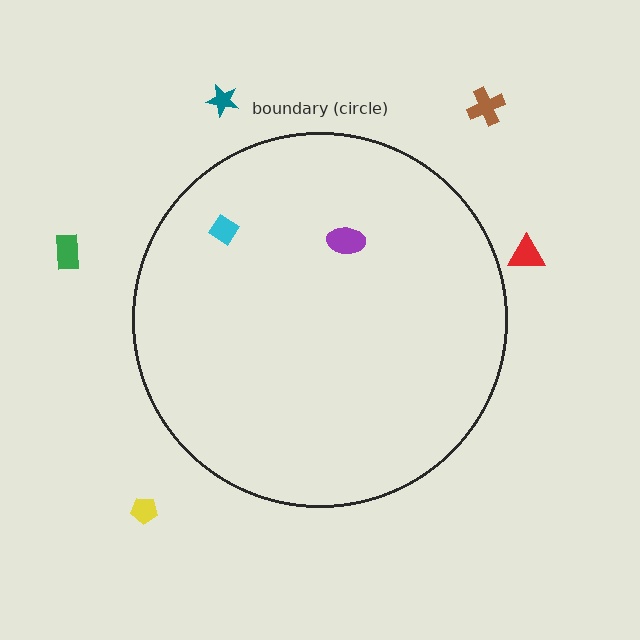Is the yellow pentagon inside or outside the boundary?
Outside.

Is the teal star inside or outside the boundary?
Outside.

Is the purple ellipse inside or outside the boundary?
Inside.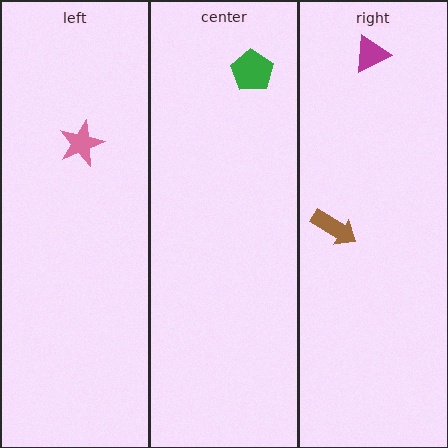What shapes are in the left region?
The pink star.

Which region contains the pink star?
The left region.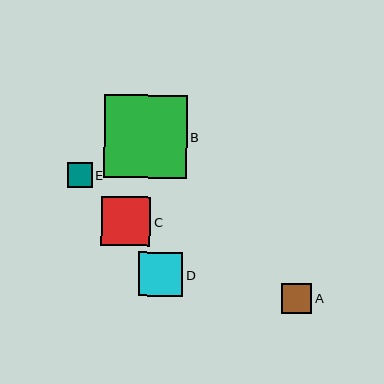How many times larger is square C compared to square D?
Square C is approximately 1.1 times the size of square D.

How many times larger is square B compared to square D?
Square B is approximately 1.9 times the size of square D.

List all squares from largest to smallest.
From largest to smallest: B, C, D, A, E.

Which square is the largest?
Square B is the largest with a size of approximately 83 pixels.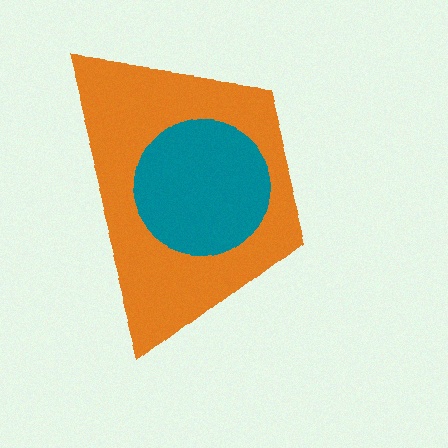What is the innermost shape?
The teal circle.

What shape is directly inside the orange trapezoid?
The teal circle.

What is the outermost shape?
The orange trapezoid.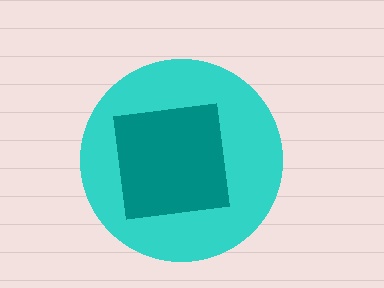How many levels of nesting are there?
2.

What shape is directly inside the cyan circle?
The teal square.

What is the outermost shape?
The cyan circle.